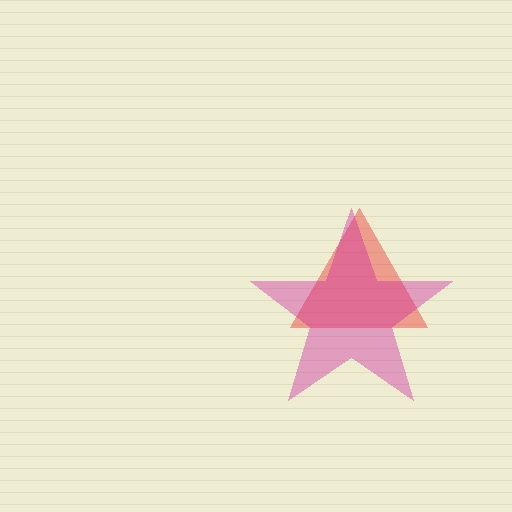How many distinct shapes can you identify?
There are 2 distinct shapes: a red triangle, a magenta star.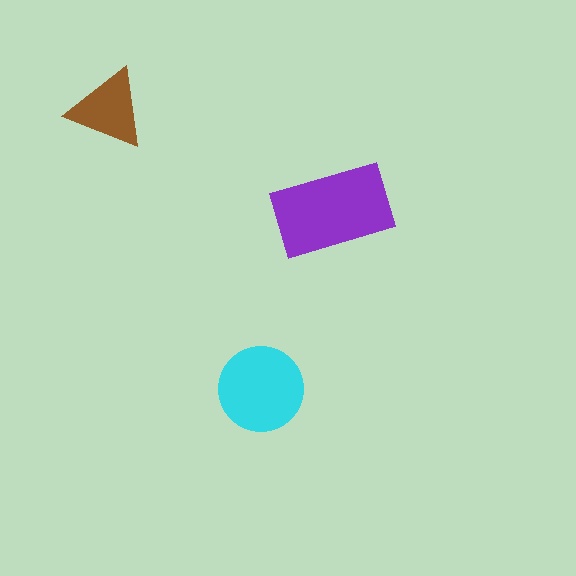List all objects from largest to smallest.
The purple rectangle, the cyan circle, the brown triangle.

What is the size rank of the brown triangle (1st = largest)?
3rd.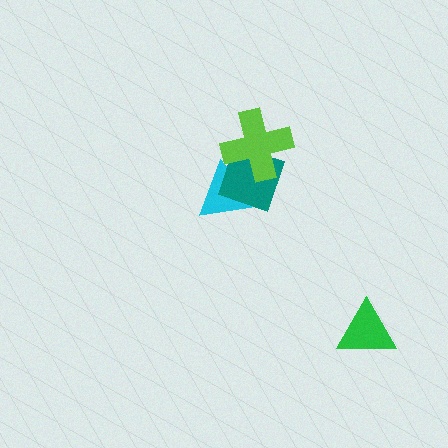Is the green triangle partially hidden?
No, no other shape covers it.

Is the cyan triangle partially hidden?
Yes, it is partially covered by another shape.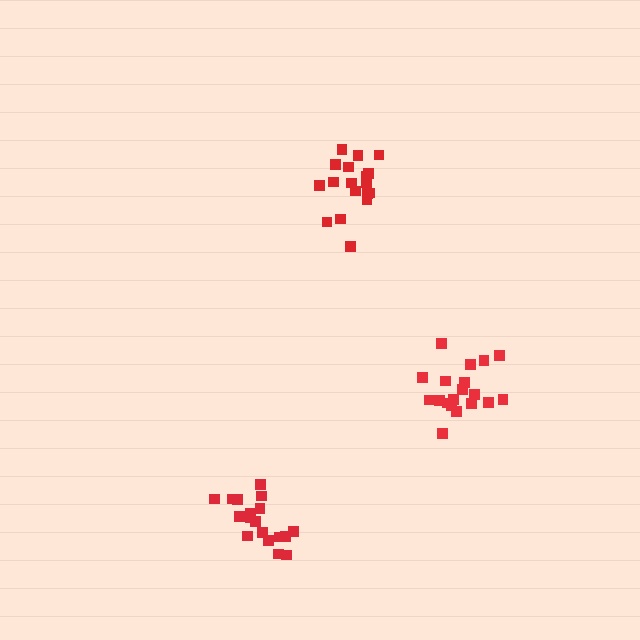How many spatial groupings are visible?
There are 3 spatial groupings.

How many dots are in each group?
Group 1: 18 dots, Group 2: 18 dots, Group 3: 19 dots (55 total).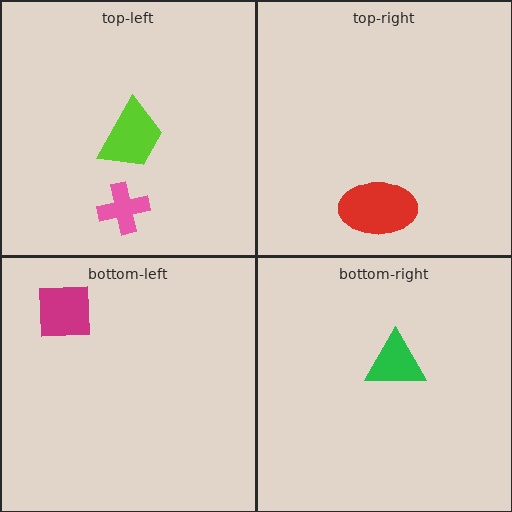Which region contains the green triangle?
The bottom-right region.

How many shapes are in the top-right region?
1.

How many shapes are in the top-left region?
2.